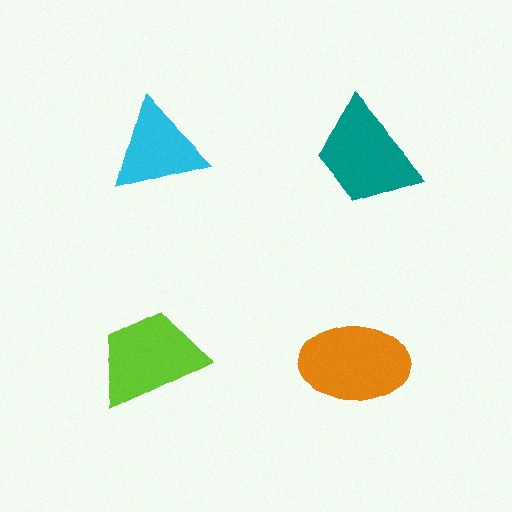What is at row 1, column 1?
A cyan triangle.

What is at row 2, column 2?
An orange ellipse.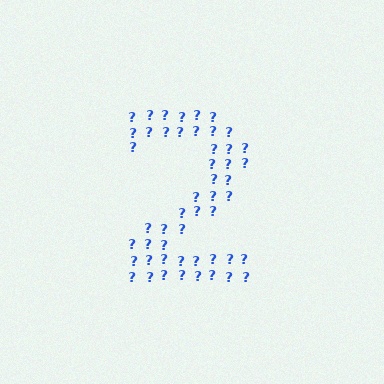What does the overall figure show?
The overall figure shows the digit 2.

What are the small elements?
The small elements are question marks.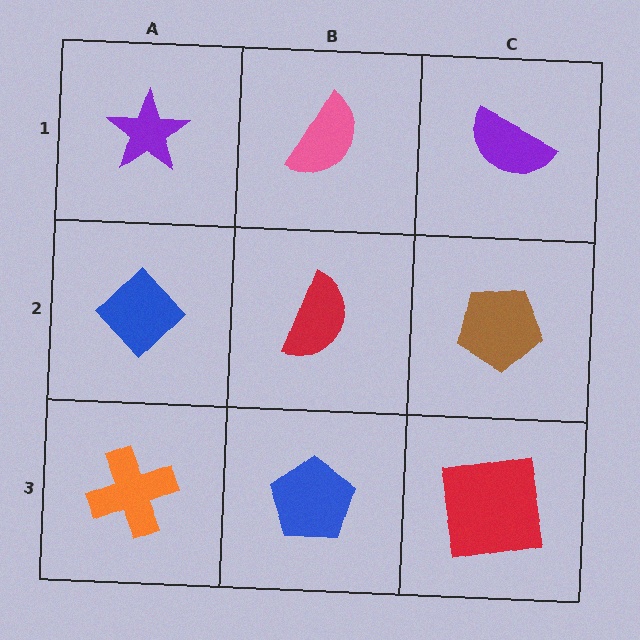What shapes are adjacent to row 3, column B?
A red semicircle (row 2, column B), an orange cross (row 3, column A), a red square (row 3, column C).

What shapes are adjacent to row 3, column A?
A blue diamond (row 2, column A), a blue pentagon (row 3, column B).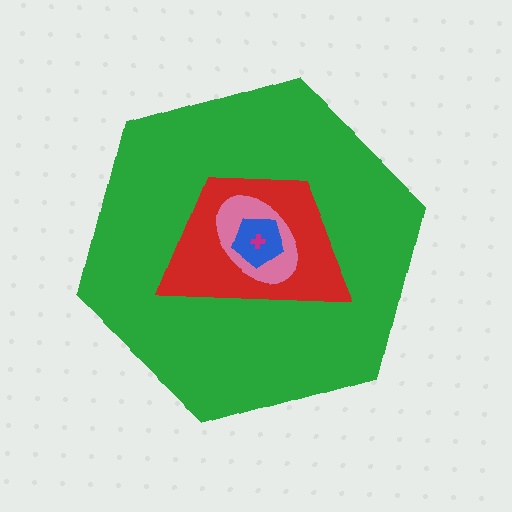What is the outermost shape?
The green hexagon.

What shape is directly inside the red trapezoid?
The pink ellipse.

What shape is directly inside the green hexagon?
The red trapezoid.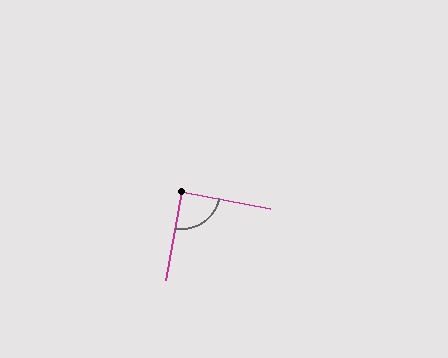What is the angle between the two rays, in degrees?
Approximately 89 degrees.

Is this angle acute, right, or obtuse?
It is approximately a right angle.